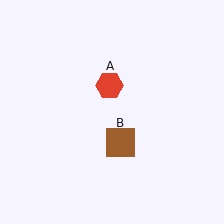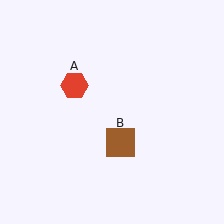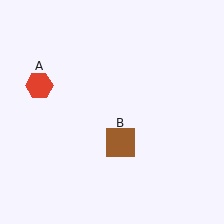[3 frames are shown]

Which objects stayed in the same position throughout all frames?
Brown square (object B) remained stationary.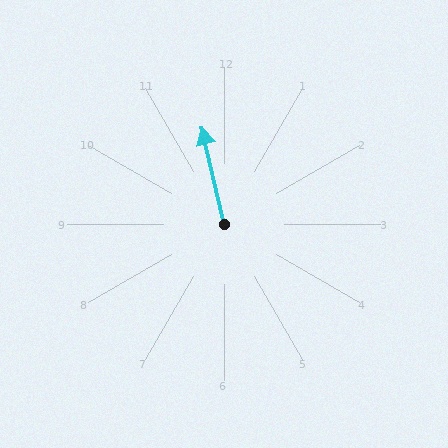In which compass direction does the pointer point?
North.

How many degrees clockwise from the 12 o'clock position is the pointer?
Approximately 347 degrees.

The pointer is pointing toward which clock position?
Roughly 12 o'clock.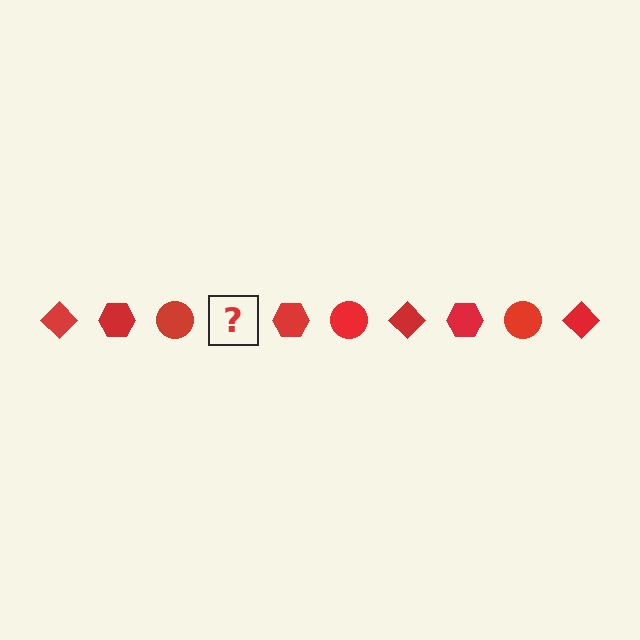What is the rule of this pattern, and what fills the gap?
The rule is that the pattern cycles through diamond, hexagon, circle shapes in red. The gap should be filled with a red diamond.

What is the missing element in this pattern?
The missing element is a red diamond.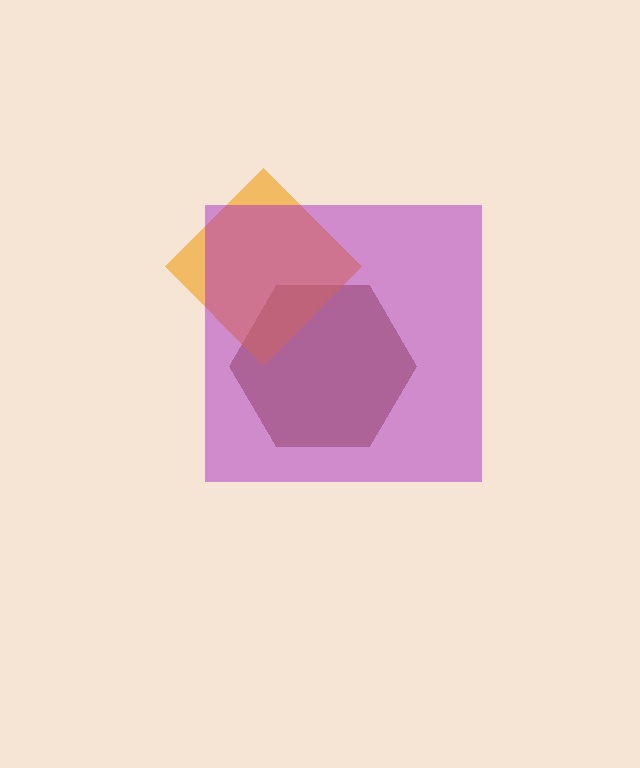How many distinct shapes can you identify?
There are 3 distinct shapes: a brown hexagon, an orange diamond, a purple square.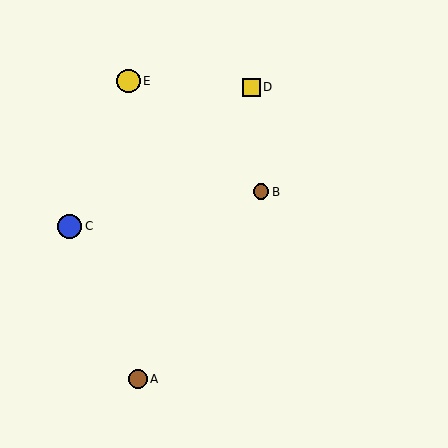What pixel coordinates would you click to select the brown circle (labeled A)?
Click at (138, 379) to select the brown circle A.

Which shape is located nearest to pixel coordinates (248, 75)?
The yellow square (labeled D) at (251, 87) is nearest to that location.